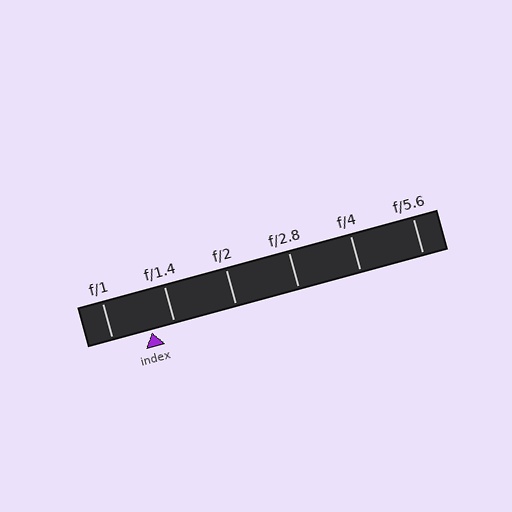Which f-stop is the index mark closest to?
The index mark is closest to f/1.4.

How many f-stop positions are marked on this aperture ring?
There are 6 f-stop positions marked.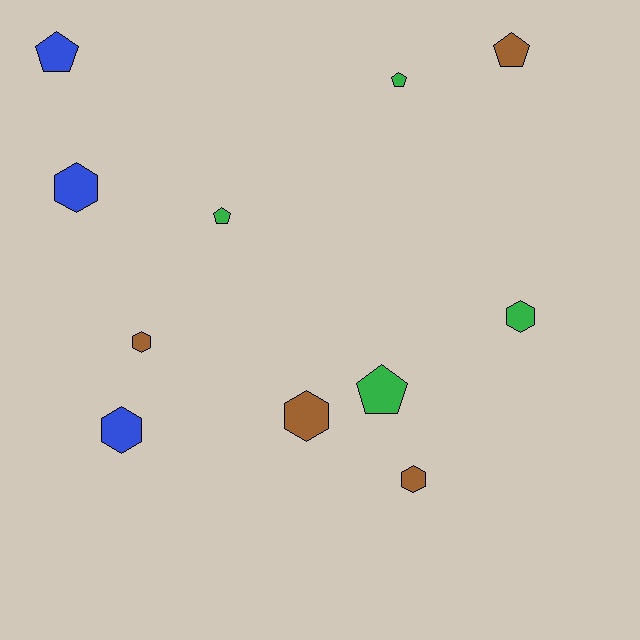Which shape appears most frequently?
Hexagon, with 6 objects.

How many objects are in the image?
There are 11 objects.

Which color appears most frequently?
Green, with 4 objects.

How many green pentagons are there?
There are 3 green pentagons.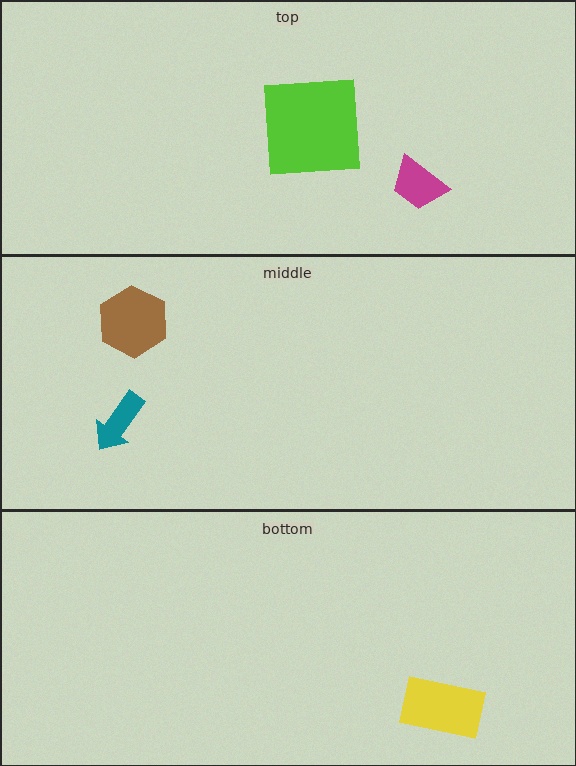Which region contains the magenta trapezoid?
The top region.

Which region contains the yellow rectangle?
The bottom region.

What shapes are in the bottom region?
The yellow rectangle.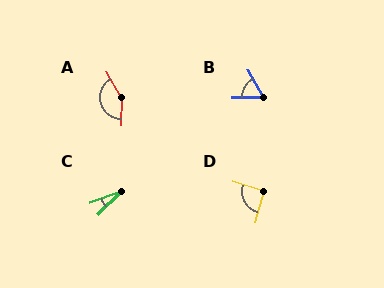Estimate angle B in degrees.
Approximately 62 degrees.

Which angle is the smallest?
C, at approximately 26 degrees.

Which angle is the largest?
A, at approximately 150 degrees.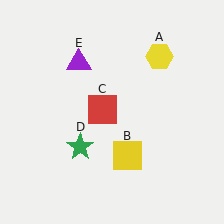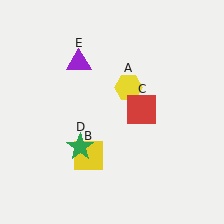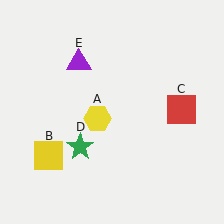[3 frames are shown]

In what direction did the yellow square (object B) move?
The yellow square (object B) moved left.